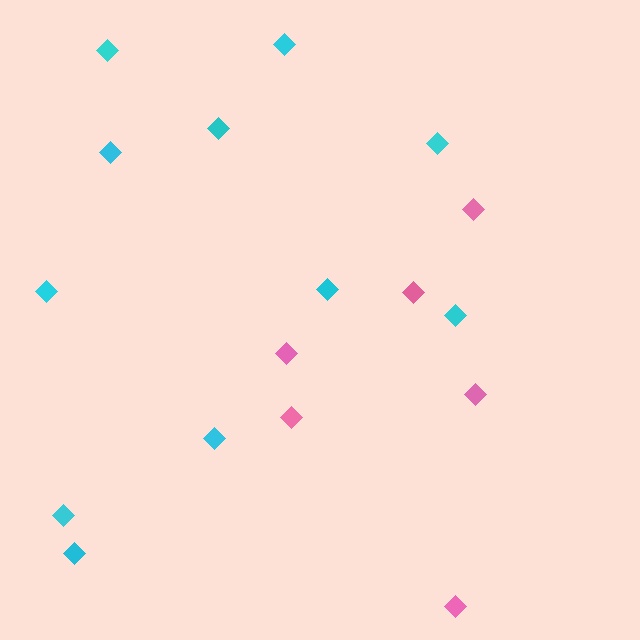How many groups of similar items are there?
There are 2 groups: one group of pink diamonds (6) and one group of cyan diamonds (11).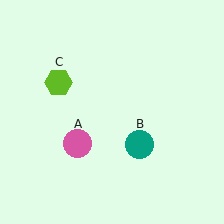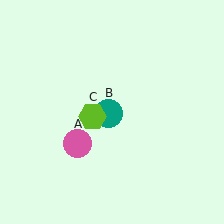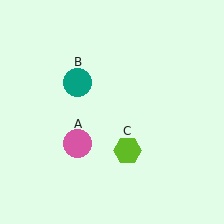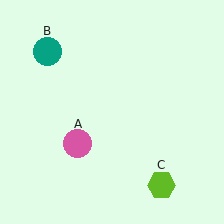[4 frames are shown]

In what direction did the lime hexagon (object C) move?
The lime hexagon (object C) moved down and to the right.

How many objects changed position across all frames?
2 objects changed position: teal circle (object B), lime hexagon (object C).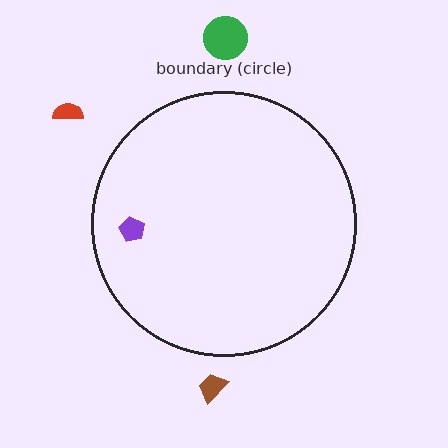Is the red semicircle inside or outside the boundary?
Outside.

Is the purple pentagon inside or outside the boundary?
Inside.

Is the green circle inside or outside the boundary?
Outside.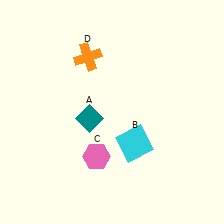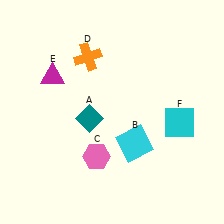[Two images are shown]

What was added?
A magenta triangle (E), a cyan square (F) were added in Image 2.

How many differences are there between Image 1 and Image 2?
There are 2 differences between the two images.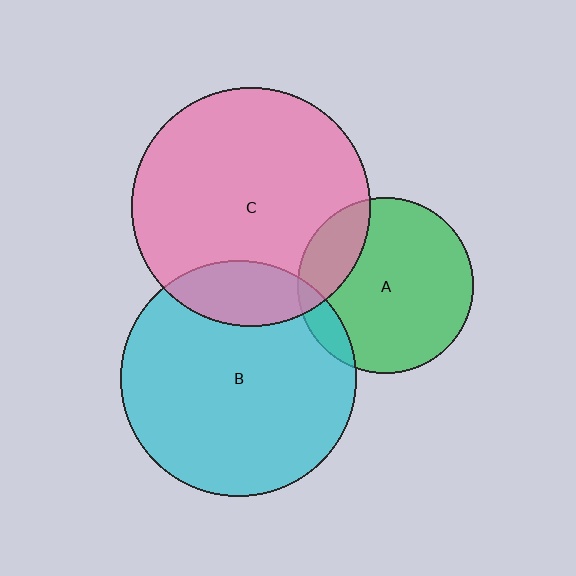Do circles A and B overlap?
Yes.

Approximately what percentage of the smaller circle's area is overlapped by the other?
Approximately 10%.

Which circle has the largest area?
Circle C (pink).